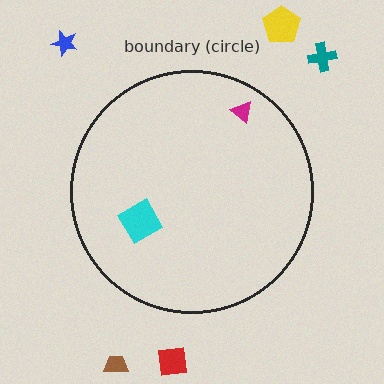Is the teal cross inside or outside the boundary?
Outside.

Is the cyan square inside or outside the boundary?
Inside.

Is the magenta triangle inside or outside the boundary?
Inside.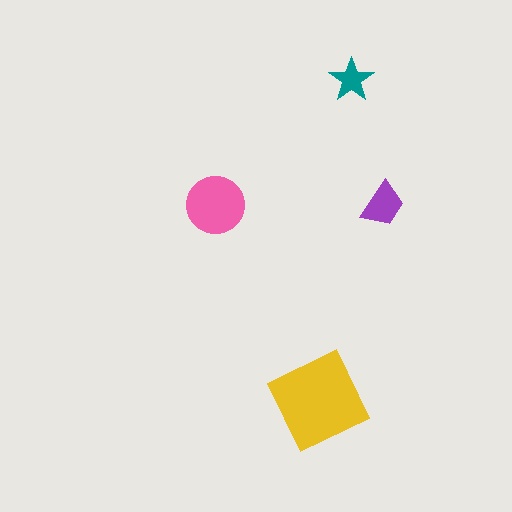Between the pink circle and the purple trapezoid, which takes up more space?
The pink circle.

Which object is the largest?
The yellow square.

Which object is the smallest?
The teal star.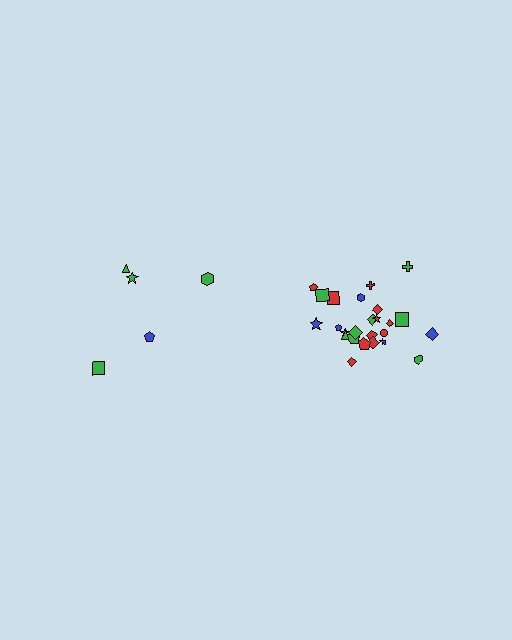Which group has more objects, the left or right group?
The right group.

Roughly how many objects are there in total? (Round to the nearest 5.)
Roughly 30 objects in total.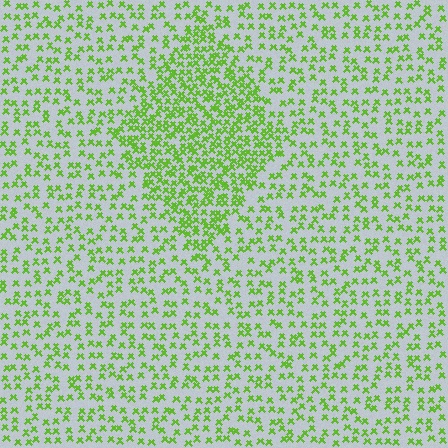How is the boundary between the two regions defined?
The boundary is defined by a change in element density (approximately 2.0x ratio). All elements are the same color, size, and shape.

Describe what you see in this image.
The image contains small lime elements arranged at two different densities. A diamond-shaped region is visible where the elements are more densely packed than the surrounding area.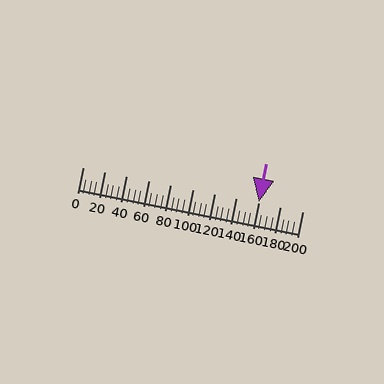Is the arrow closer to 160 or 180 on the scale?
The arrow is closer to 160.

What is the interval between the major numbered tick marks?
The major tick marks are spaced 20 units apart.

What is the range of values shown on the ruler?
The ruler shows values from 0 to 200.